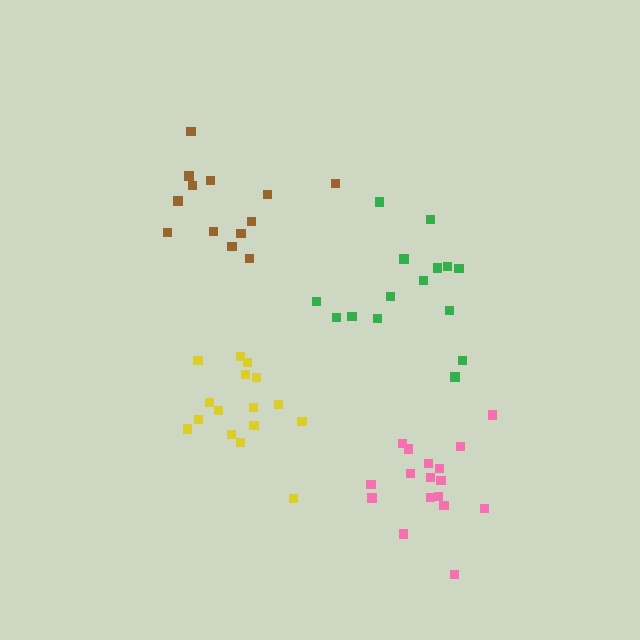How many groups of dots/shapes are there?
There are 4 groups.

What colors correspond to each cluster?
The clusters are colored: pink, brown, green, yellow.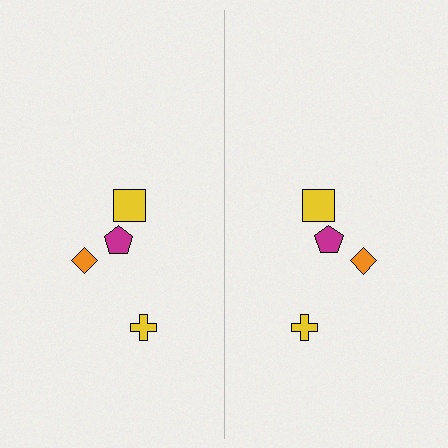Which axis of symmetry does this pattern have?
The pattern has a vertical axis of symmetry running through the center of the image.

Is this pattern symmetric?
Yes, this pattern has bilateral (reflection) symmetry.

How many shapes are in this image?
There are 8 shapes in this image.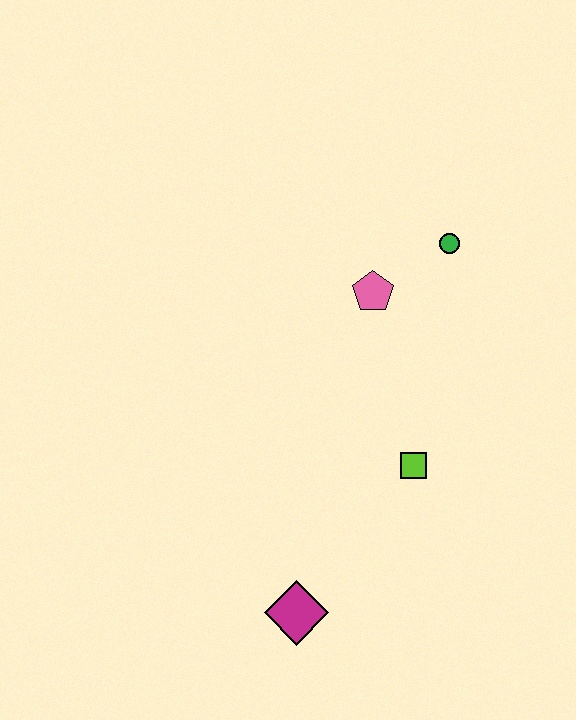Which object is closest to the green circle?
The pink pentagon is closest to the green circle.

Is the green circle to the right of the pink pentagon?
Yes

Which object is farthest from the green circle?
The magenta diamond is farthest from the green circle.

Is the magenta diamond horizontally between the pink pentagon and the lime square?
No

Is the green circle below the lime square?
No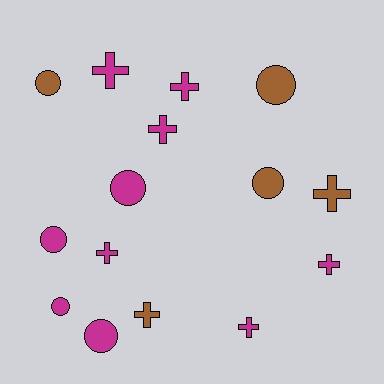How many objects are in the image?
There are 15 objects.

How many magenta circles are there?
There are 4 magenta circles.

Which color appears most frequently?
Magenta, with 10 objects.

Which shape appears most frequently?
Cross, with 8 objects.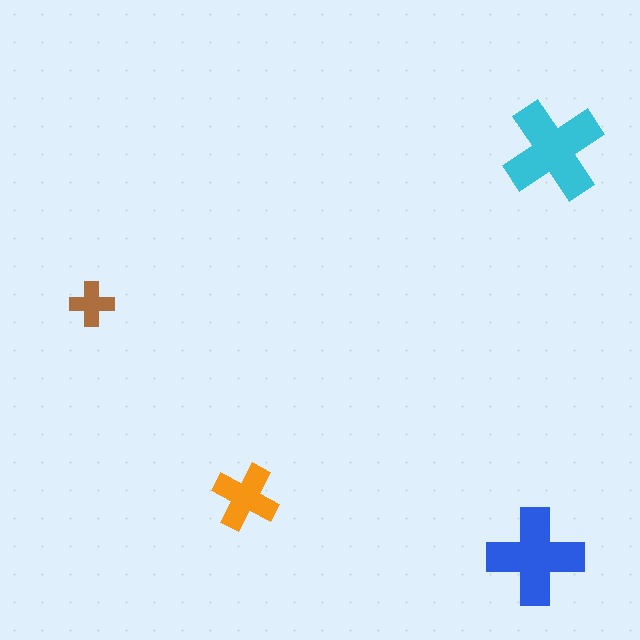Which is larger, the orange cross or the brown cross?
The orange one.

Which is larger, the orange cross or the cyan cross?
The cyan one.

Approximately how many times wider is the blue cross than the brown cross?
About 2 times wider.